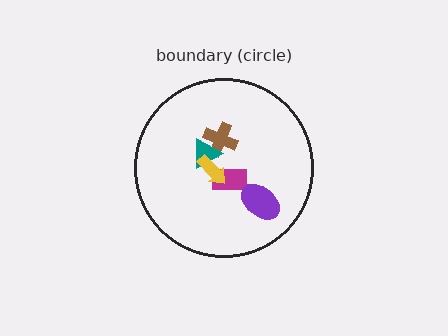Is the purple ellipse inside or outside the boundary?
Inside.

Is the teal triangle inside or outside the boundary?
Inside.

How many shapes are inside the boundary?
5 inside, 0 outside.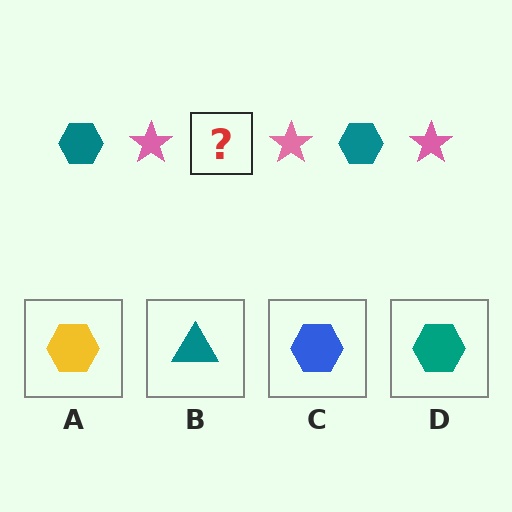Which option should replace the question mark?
Option D.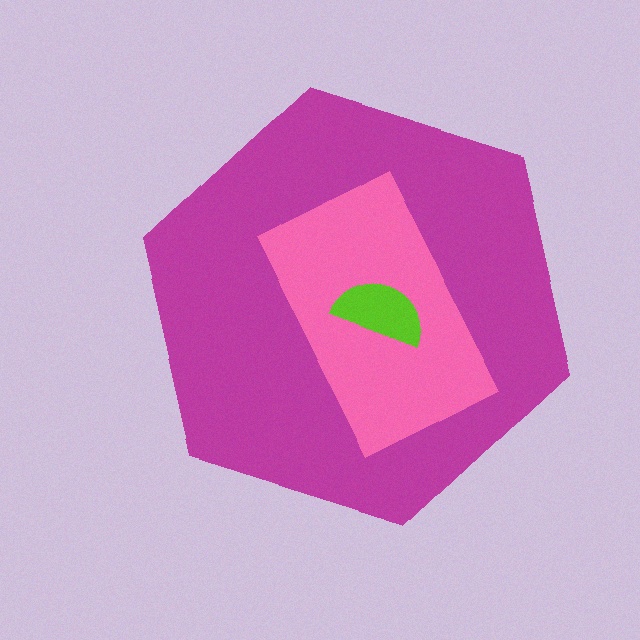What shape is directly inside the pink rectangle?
The lime semicircle.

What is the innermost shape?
The lime semicircle.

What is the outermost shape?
The magenta hexagon.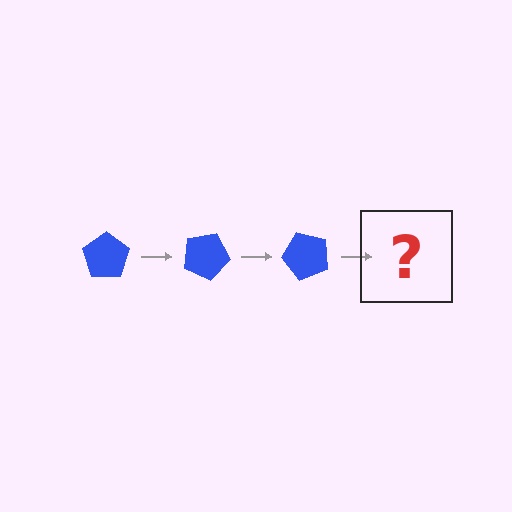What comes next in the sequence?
The next element should be a blue pentagon rotated 75 degrees.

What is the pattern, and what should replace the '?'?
The pattern is that the pentagon rotates 25 degrees each step. The '?' should be a blue pentagon rotated 75 degrees.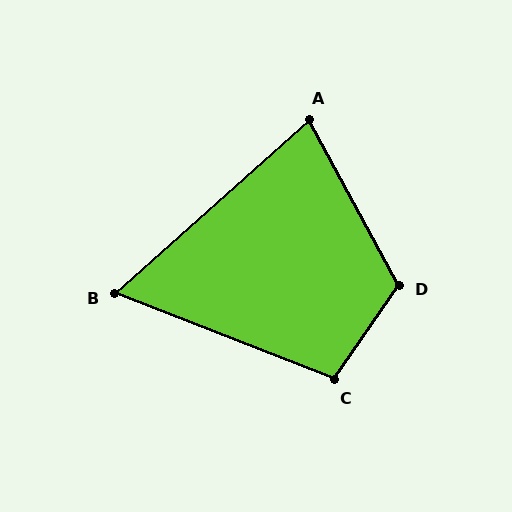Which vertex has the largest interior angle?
D, at approximately 117 degrees.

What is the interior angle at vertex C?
Approximately 103 degrees (obtuse).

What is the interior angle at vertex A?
Approximately 77 degrees (acute).